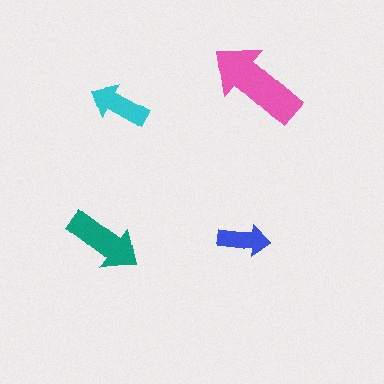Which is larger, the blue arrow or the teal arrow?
The teal one.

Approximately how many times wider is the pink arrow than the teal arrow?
About 1.5 times wider.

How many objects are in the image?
There are 4 objects in the image.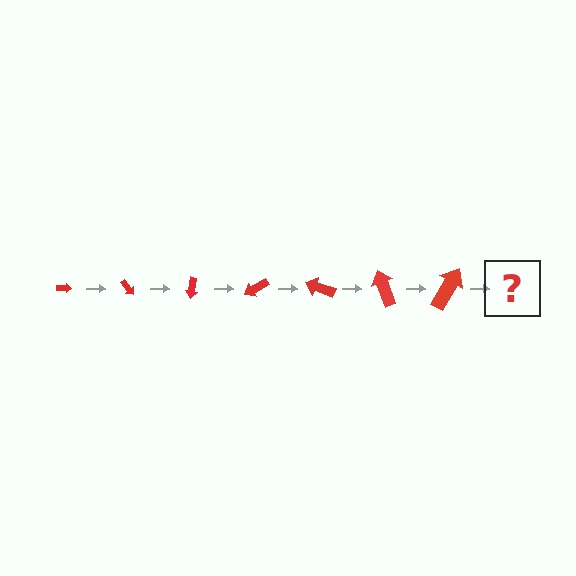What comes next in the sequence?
The next element should be an arrow, larger than the previous one and rotated 350 degrees from the start.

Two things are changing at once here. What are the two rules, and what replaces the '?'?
The two rules are that the arrow grows larger each step and it rotates 50 degrees each step. The '?' should be an arrow, larger than the previous one and rotated 350 degrees from the start.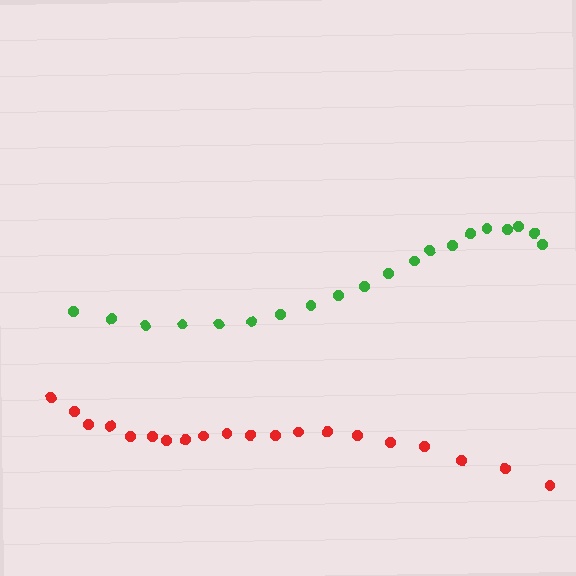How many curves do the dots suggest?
There are 2 distinct paths.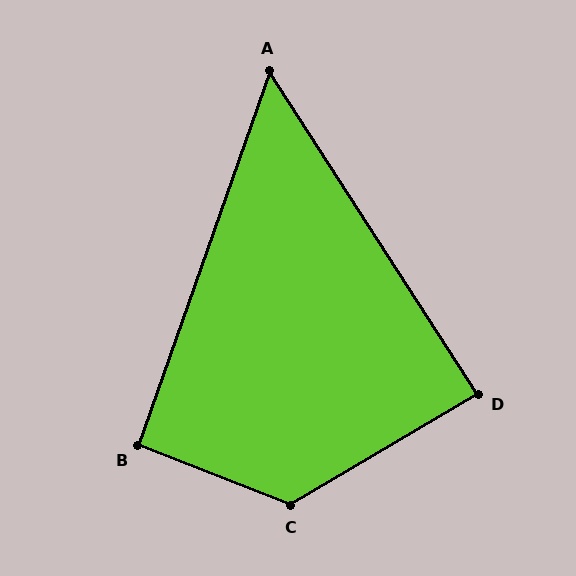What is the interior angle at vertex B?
Approximately 92 degrees (approximately right).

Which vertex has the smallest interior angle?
A, at approximately 52 degrees.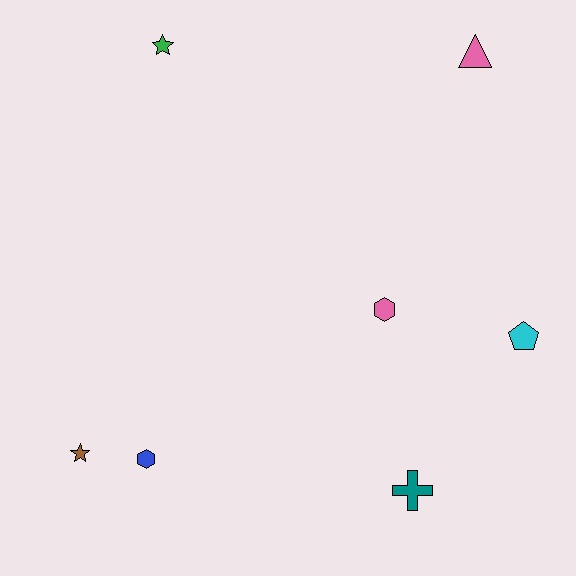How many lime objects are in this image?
There are no lime objects.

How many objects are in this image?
There are 7 objects.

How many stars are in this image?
There are 2 stars.